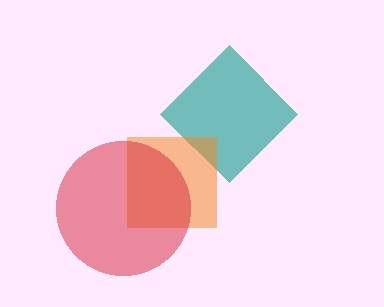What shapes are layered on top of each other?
The layered shapes are: a teal diamond, an orange square, a red circle.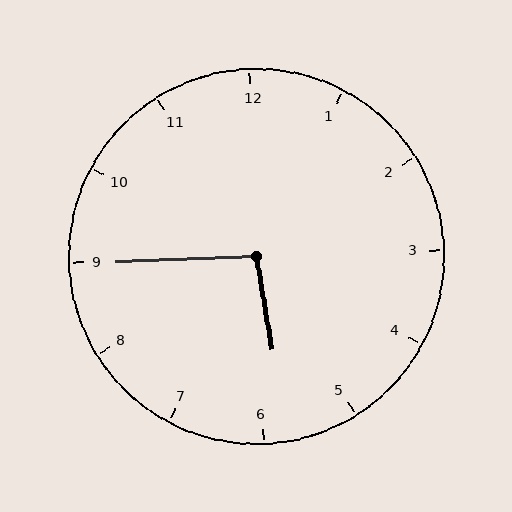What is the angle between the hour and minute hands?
Approximately 98 degrees.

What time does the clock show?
5:45.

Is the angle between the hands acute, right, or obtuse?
It is obtuse.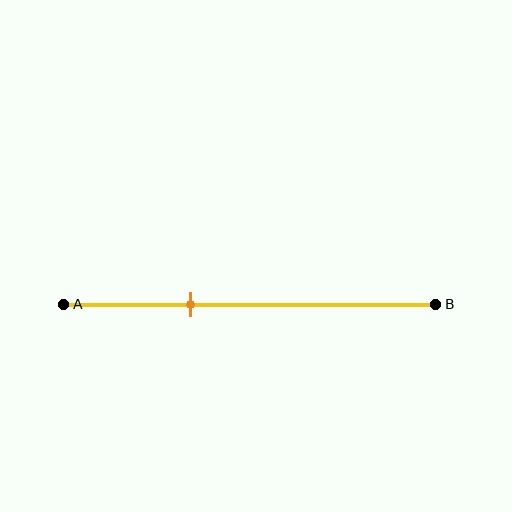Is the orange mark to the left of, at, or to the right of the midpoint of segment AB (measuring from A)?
The orange mark is to the left of the midpoint of segment AB.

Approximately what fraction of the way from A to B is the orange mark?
The orange mark is approximately 35% of the way from A to B.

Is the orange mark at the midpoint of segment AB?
No, the mark is at about 35% from A, not at the 50% midpoint.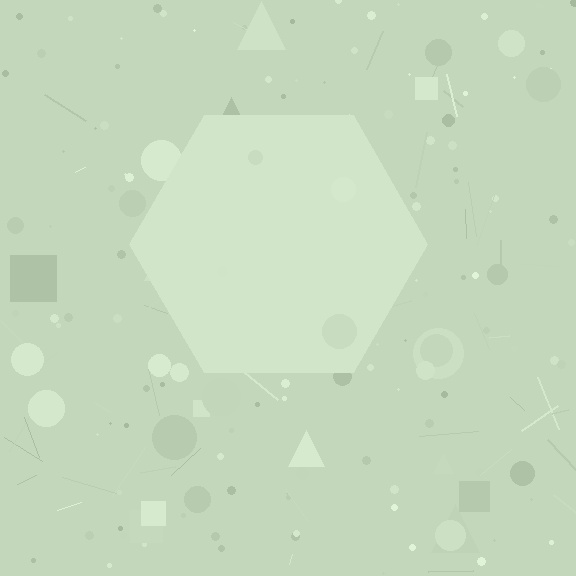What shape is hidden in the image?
A hexagon is hidden in the image.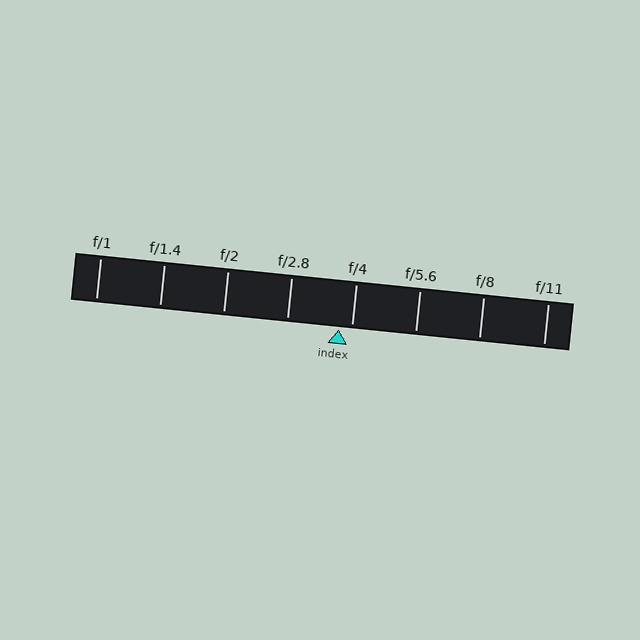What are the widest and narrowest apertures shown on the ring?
The widest aperture shown is f/1 and the narrowest is f/11.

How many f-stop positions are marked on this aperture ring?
There are 8 f-stop positions marked.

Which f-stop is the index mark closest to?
The index mark is closest to f/4.